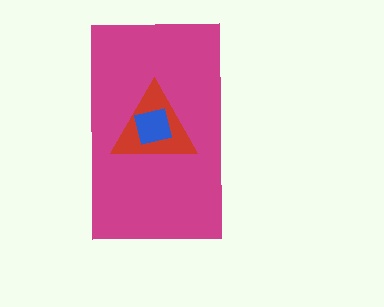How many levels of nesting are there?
3.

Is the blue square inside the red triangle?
Yes.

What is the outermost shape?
The magenta rectangle.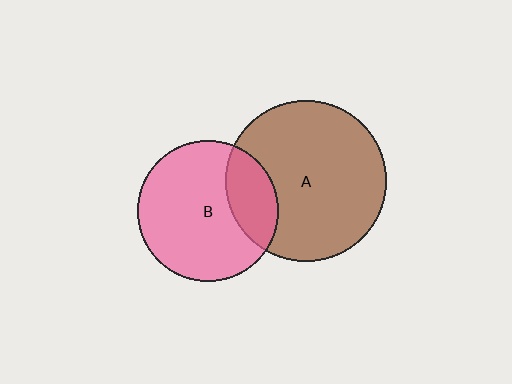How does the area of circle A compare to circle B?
Approximately 1.3 times.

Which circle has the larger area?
Circle A (brown).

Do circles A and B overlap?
Yes.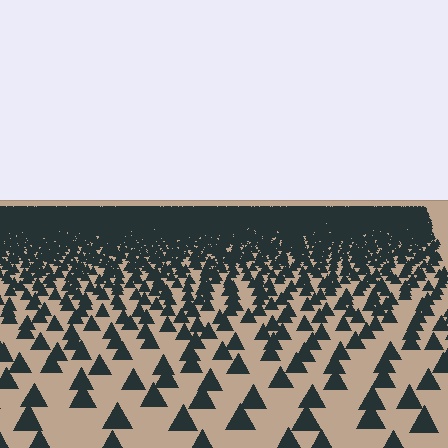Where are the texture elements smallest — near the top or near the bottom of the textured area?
Near the top.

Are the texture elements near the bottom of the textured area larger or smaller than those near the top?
Larger. Near the bottom, elements are closer to the viewer and appear at a bigger on-screen size.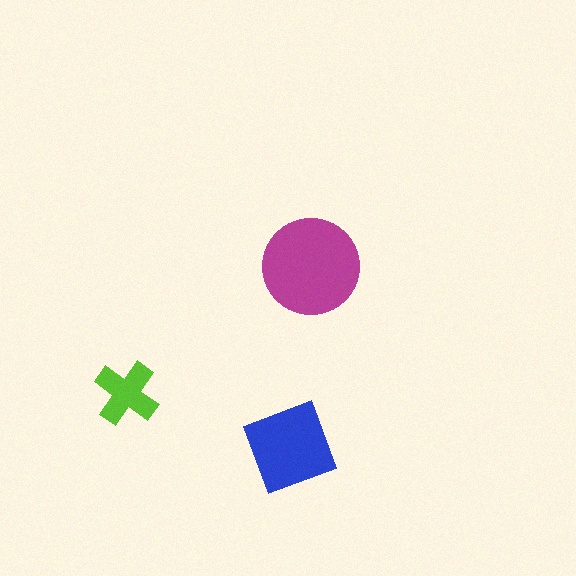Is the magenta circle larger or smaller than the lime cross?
Larger.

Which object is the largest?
The magenta circle.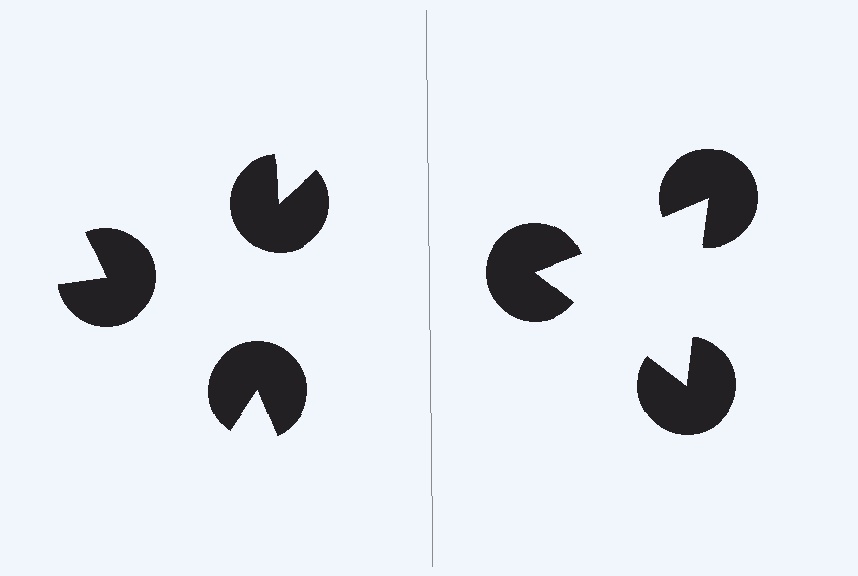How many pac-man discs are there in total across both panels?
6 — 3 on each side.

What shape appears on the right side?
An illusory triangle.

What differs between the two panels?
The pac-man discs are positioned identically on both sides; only the wedge orientations differ. On the right they align to a triangle; on the left they are misaligned.